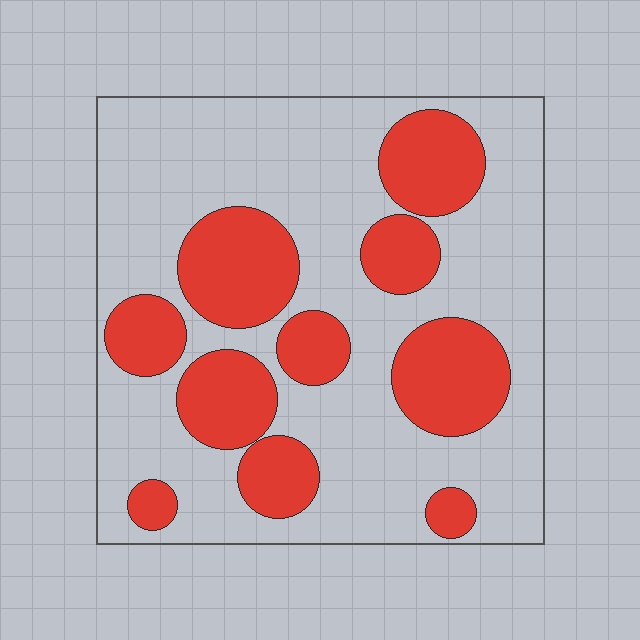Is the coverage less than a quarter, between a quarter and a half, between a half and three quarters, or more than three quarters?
Between a quarter and a half.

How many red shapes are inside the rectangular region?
10.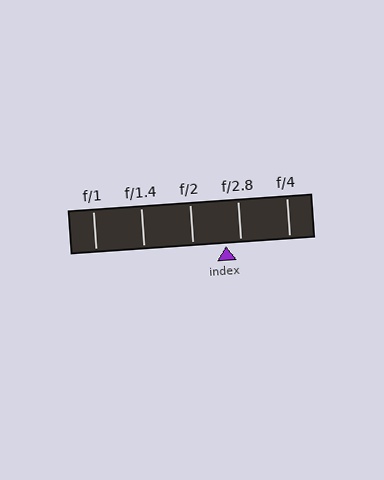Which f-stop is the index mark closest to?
The index mark is closest to f/2.8.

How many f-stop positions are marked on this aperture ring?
There are 5 f-stop positions marked.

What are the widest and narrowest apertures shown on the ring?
The widest aperture shown is f/1 and the narrowest is f/4.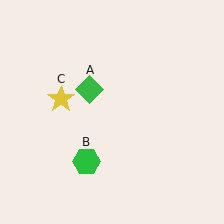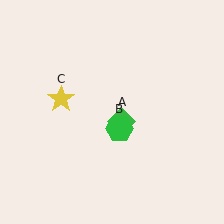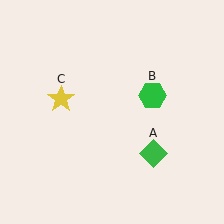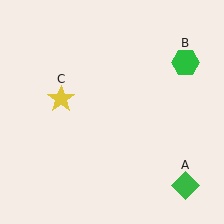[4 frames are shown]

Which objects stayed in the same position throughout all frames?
Yellow star (object C) remained stationary.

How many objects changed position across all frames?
2 objects changed position: green diamond (object A), green hexagon (object B).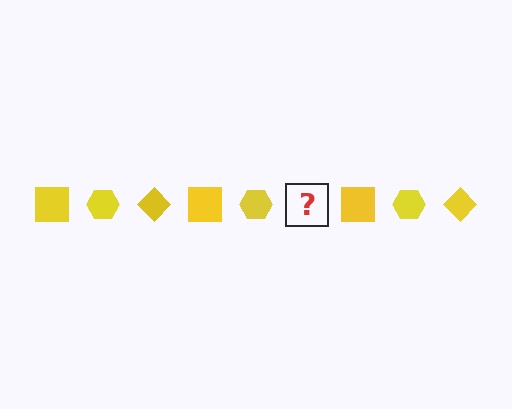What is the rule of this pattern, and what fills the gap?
The rule is that the pattern cycles through square, hexagon, diamond shapes in yellow. The gap should be filled with a yellow diamond.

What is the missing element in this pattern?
The missing element is a yellow diamond.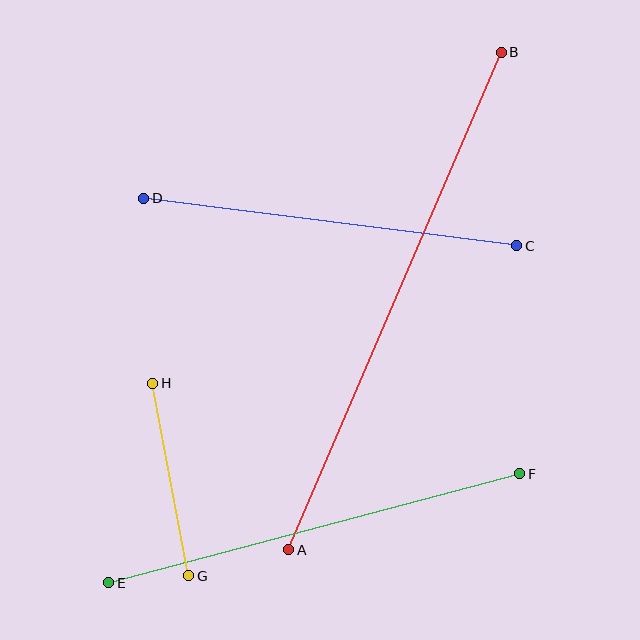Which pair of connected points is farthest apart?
Points A and B are farthest apart.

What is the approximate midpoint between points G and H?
The midpoint is at approximately (171, 480) pixels.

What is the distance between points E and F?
The distance is approximately 425 pixels.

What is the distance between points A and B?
The distance is approximately 541 pixels.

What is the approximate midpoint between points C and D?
The midpoint is at approximately (330, 222) pixels.